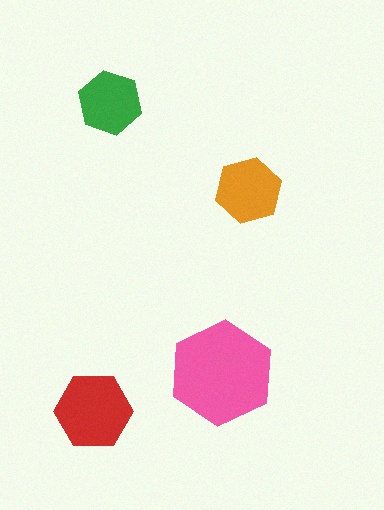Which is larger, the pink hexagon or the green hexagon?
The pink one.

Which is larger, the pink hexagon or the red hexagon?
The pink one.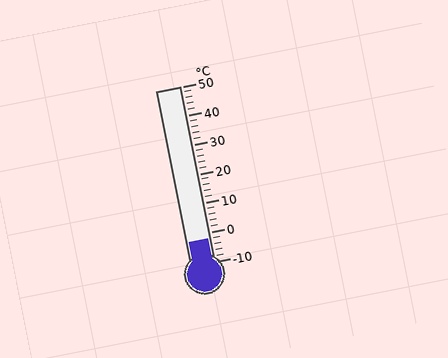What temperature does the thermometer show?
The thermometer shows approximately -2°C.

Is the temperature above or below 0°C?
The temperature is below 0°C.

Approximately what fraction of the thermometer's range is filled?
The thermometer is filled to approximately 15% of its range.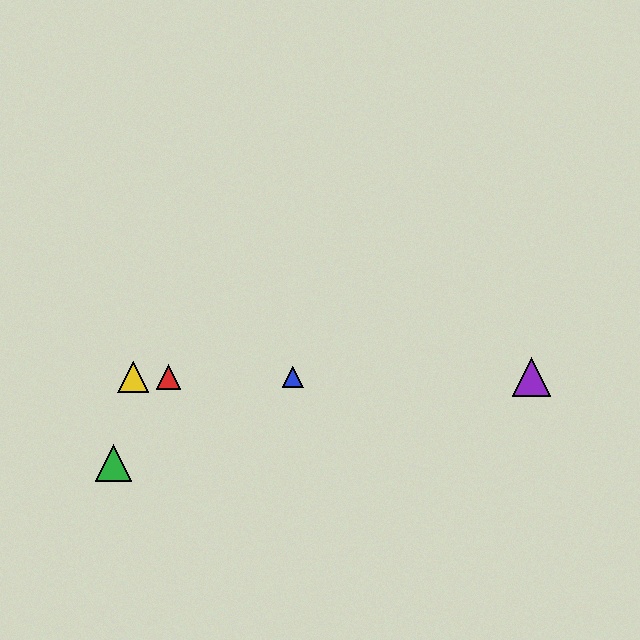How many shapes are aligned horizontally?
4 shapes (the red triangle, the blue triangle, the yellow triangle, the purple triangle) are aligned horizontally.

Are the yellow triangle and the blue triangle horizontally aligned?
Yes, both are at y≈377.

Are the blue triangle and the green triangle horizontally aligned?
No, the blue triangle is at y≈377 and the green triangle is at y≈463.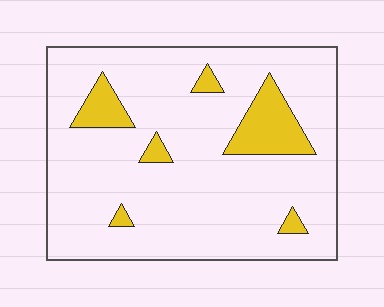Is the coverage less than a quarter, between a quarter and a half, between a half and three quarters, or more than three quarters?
Less than a quarter.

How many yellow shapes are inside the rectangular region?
6.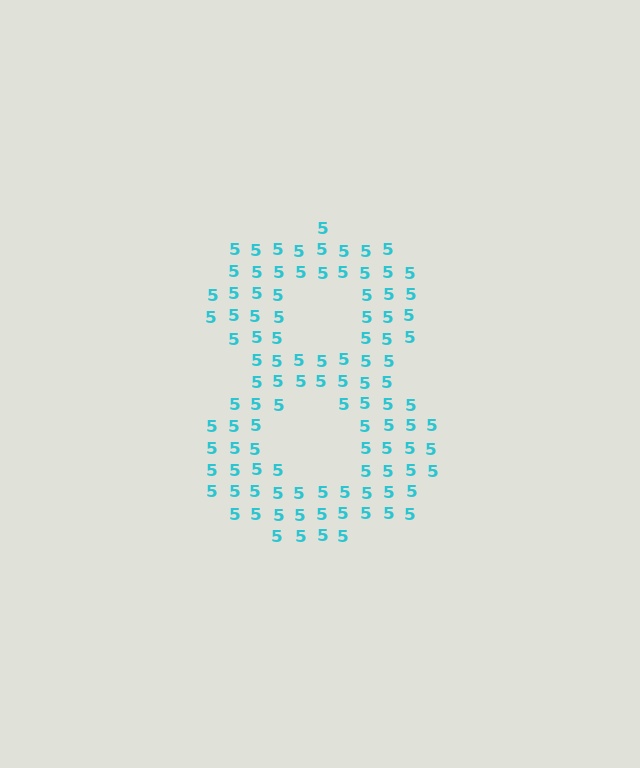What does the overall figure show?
The overall figure shows the digit 8.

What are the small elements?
The small elements are digit 5's.